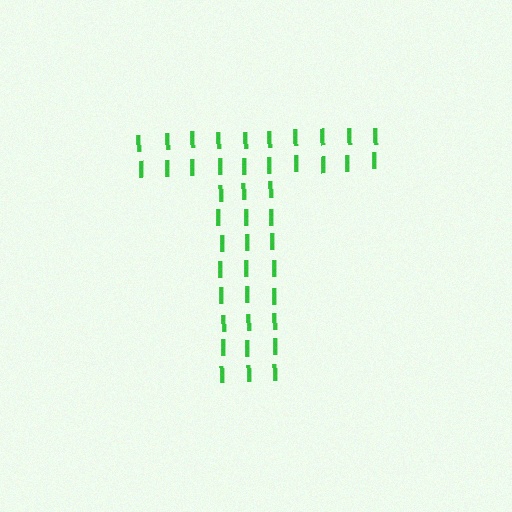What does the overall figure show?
The overall figure shows the letter T.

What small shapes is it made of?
It is made of small letter I's.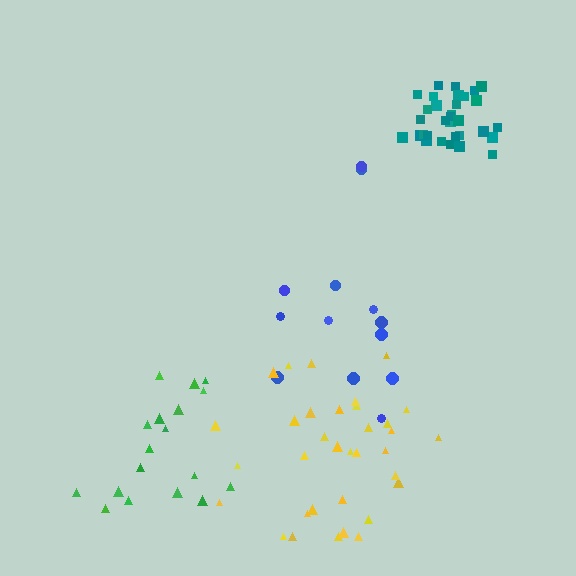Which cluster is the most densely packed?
Teal.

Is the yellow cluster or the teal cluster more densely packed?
Teal.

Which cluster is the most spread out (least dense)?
Blue.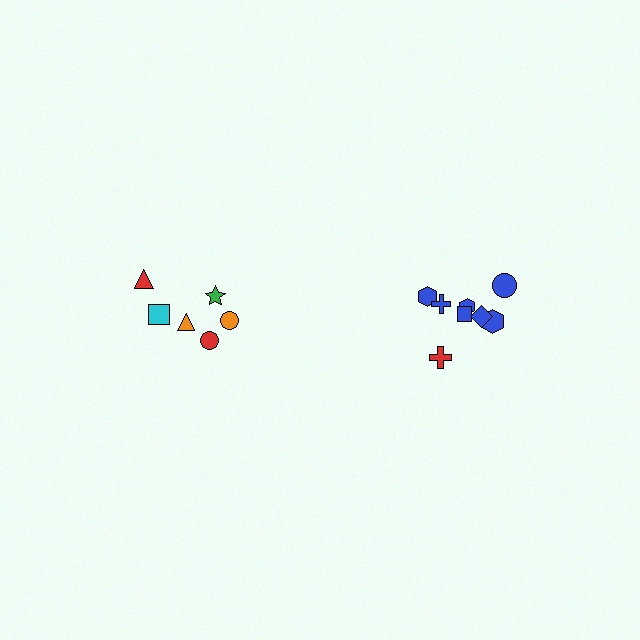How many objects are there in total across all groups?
There are 14 objects.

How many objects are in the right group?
There are 8 objects.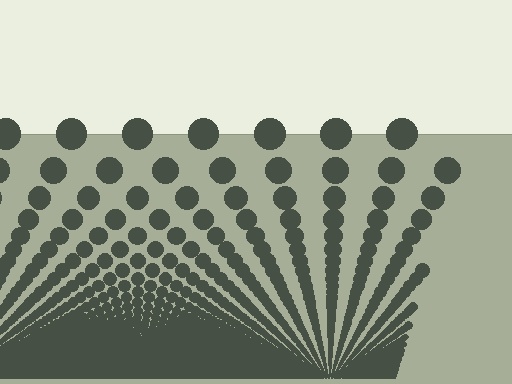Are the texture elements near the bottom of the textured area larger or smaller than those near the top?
Smaller. The gradient is inverted — elements near the bottom are smaller and denser.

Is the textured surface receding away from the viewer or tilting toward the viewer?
The surface appears to tilt toward the viewer. Texture elements get larger and sparser toward the top.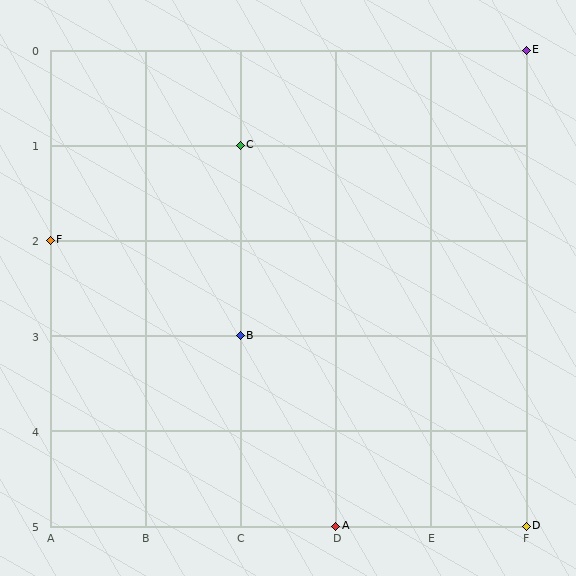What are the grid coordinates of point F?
Point F is at grid coordinates (A, 2).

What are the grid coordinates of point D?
Point D is at grid coordinates (F, 5).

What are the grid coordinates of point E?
Point E is at grid coordinates (F, 0).